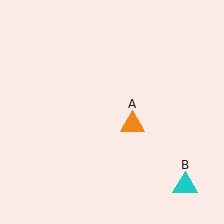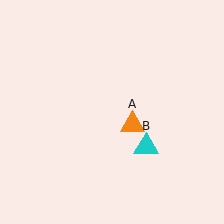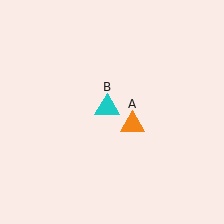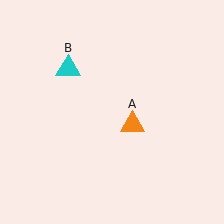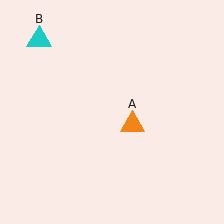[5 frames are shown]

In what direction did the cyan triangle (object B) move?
The cyan triangle (object B) moved up and to the left.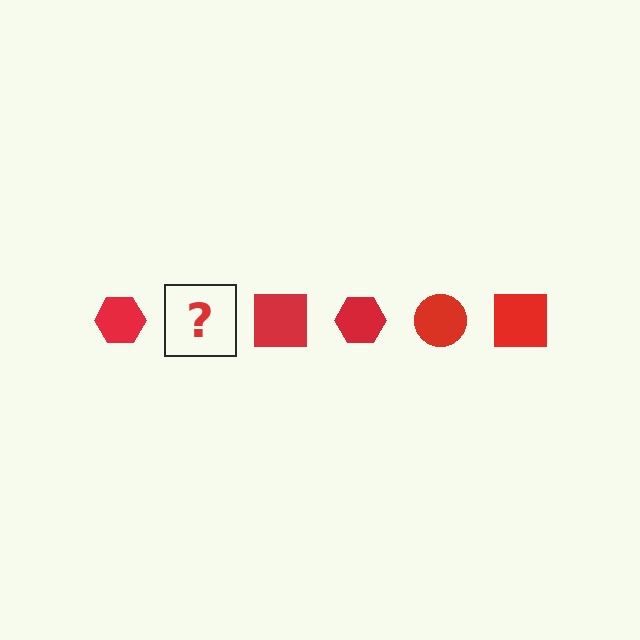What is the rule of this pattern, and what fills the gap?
The rule is that the pattern cycles through hexagon, circle, square shapes in red. The gap should be filled with a red circle.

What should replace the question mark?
The question mark should be replaced with a red circle.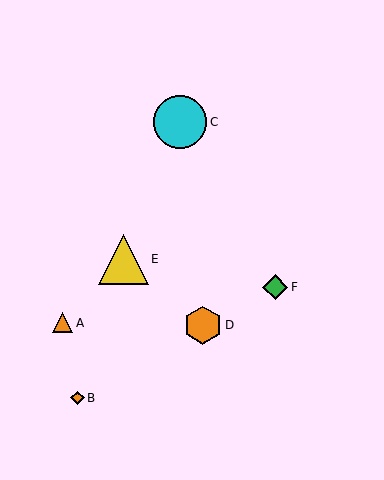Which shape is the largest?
The cyan circle (labeled C) is the largest.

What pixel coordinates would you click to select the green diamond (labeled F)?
Click at (275, 287) to select the green diamond F.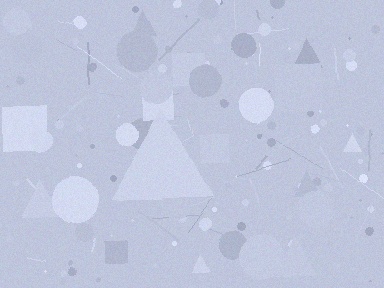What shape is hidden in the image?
A triangle is hidden in the image.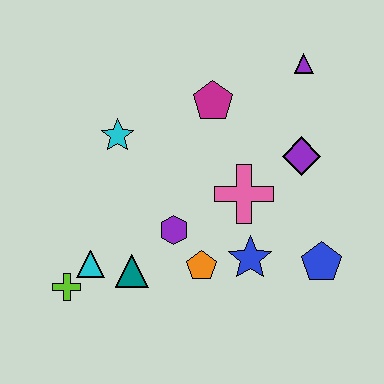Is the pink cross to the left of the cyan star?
No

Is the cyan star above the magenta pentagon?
No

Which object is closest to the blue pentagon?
The blue star is closest to the blue pentagon.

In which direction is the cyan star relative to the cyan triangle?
The cyan star is above the cyan triangle.